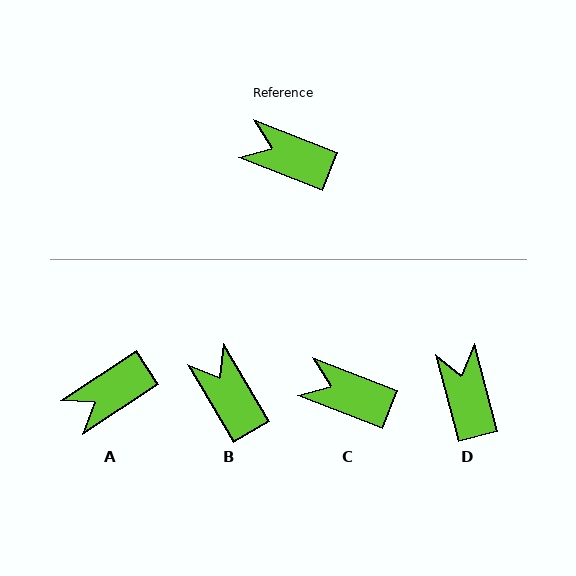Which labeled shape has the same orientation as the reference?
C.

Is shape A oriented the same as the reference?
No, it is off by about 55 degrees.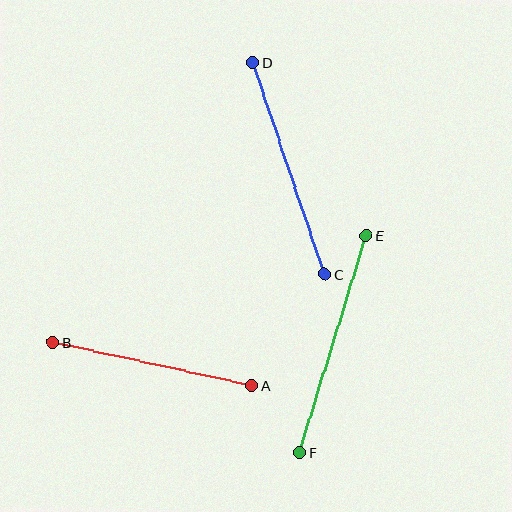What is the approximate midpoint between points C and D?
The midpoint is at approximately (288, 169) pixels.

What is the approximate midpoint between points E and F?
The midpoint is at approximately (333, 344) pixels.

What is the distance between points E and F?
The distance is approximately 227 pixels.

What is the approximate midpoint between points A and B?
The midpoint is at approximately (152, 364) pixels.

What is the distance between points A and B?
The distance is approximately 204 pixels.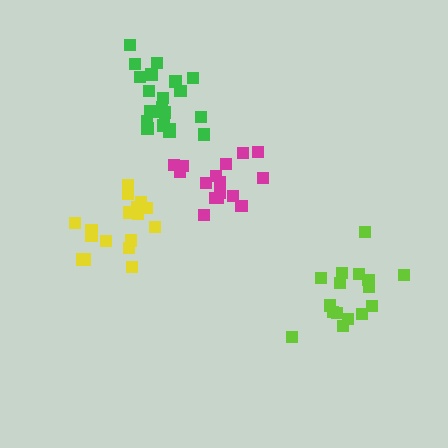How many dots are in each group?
Group 1: 16 dots, Group 2: 16 dots, Group 3: 17 dots, Group 4: 21 dots (70 total).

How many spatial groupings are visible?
There are 4 spatial groupings.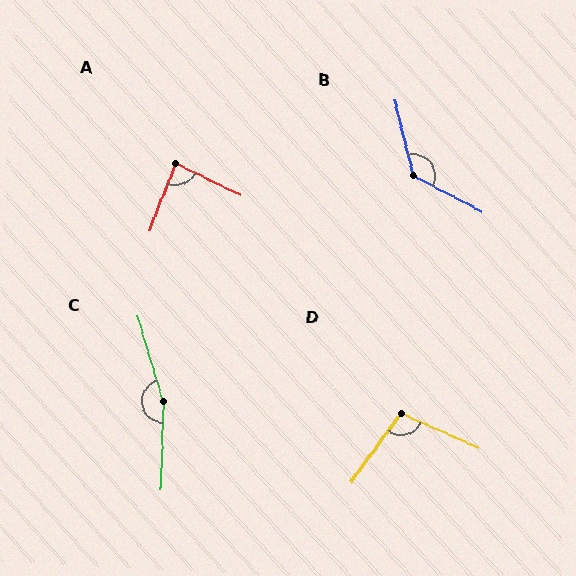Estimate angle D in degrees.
Approximately 102 degrees.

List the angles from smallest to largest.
A (85°), D (102°), B (132°), C (161°).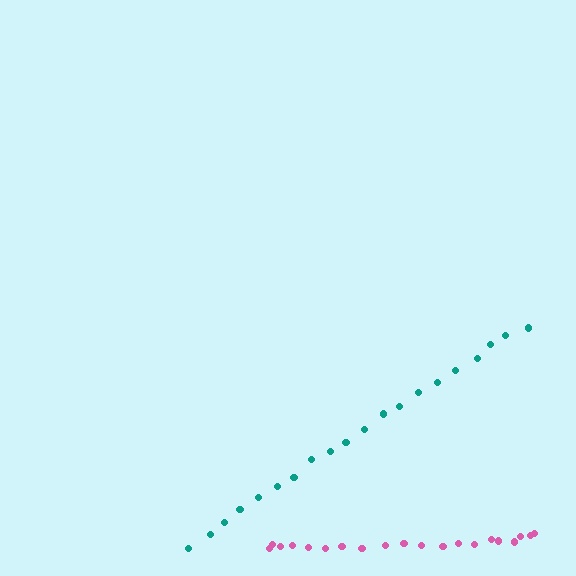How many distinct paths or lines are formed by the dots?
There are 2 distinct paths.